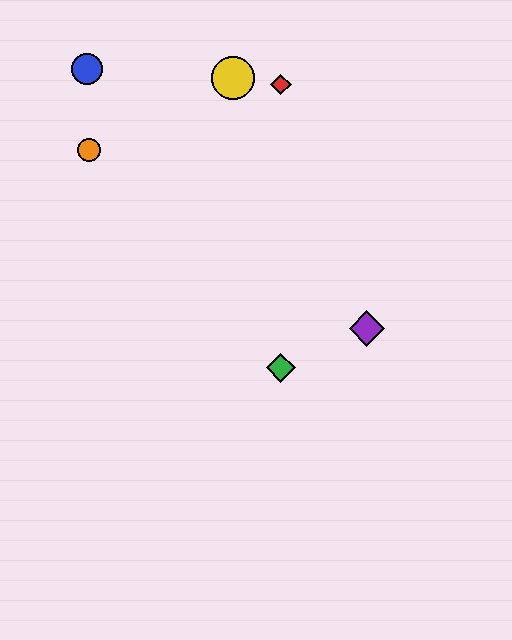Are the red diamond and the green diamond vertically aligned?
Yes, both are at x≈281.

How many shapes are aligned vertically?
2 shapes (the red diamond, the green diamond) are aligned vertically.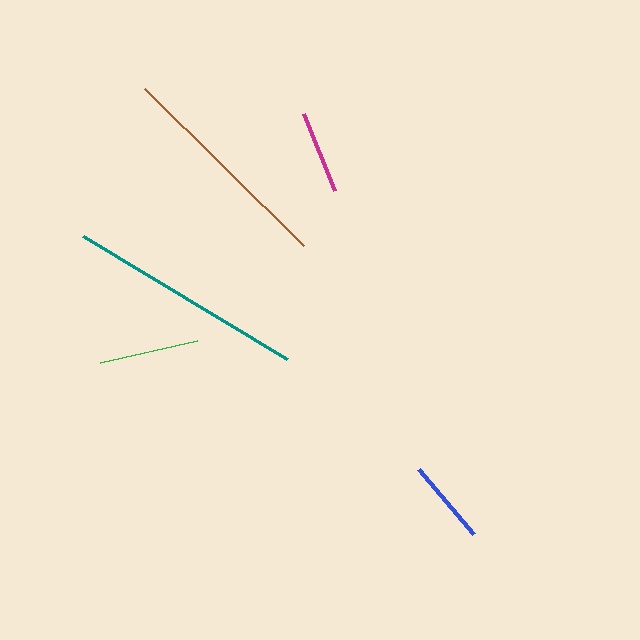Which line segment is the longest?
The teal line is the longest at approximately 238 pixels.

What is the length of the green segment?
The green segment is approximately 100 pixels long.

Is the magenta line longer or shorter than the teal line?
The teal line is longer than the magenta line.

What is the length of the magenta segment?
The magenta segment is approximately 83 pixels long.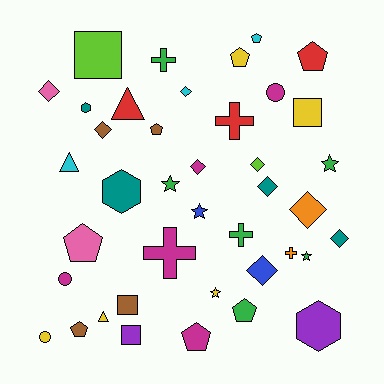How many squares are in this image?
There are 4 squares.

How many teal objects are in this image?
There are 4 teal objects.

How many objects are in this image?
There are 40 objects.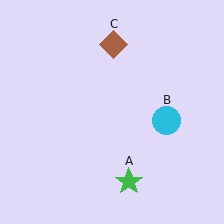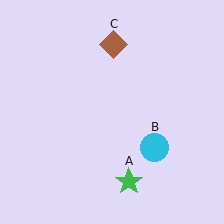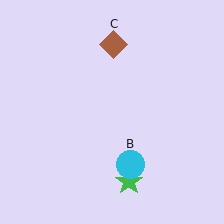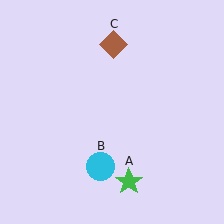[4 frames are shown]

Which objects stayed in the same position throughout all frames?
Green star (object A) and brown diamond (object C) remained stationary.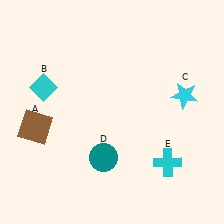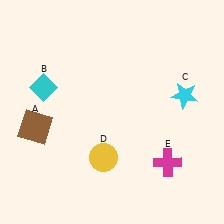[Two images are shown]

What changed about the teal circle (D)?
In Image 1, D is teal. In Image 2, it changed to yellow.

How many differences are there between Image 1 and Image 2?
There are 2 differences between the two images.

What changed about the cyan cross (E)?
In Image 1, E is cyan. In Image 2, it changed to magenta.